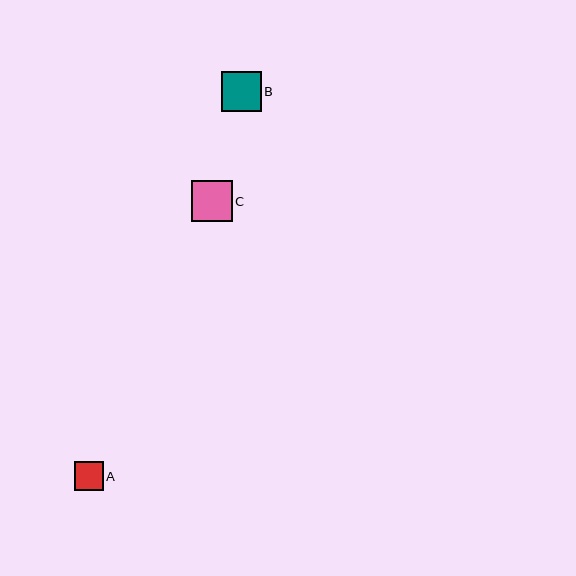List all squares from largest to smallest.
From largest to smallest: C, B, A.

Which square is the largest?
Square C is the largest with a size of approximately 41 pixels.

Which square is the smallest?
Square A is the smallest with a size of approximately 29 pixels.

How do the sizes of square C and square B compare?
Square C and square B are approximately the same size.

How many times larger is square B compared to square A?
Square B is approximately 1.4 times the size of square A.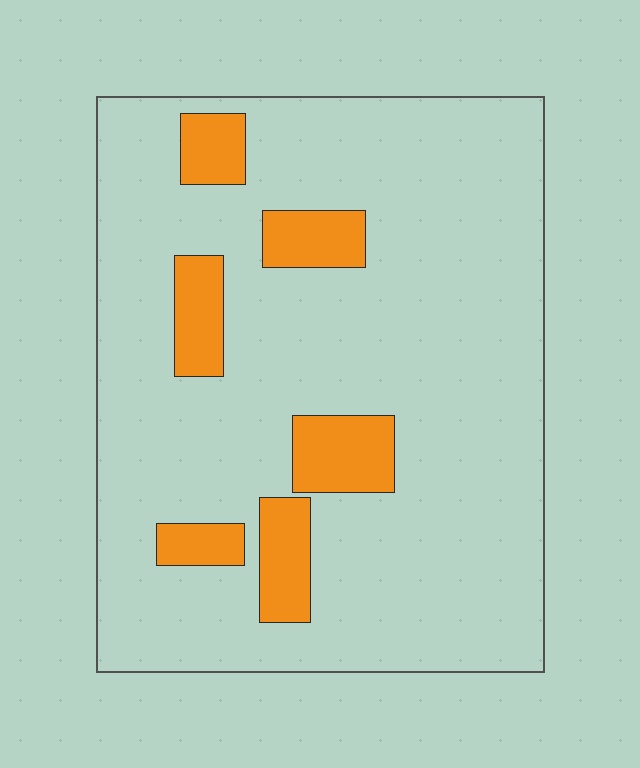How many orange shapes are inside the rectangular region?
6.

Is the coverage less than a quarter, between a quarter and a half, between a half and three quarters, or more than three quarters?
Less than a quarter.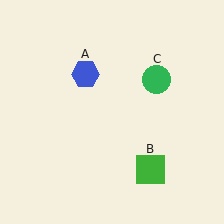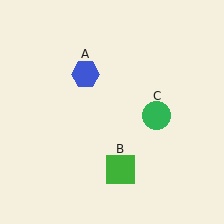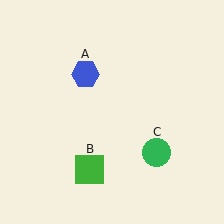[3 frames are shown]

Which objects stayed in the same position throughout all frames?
Blue hexagon (object A) remained stationary.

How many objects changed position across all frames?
2 objects changed position: green square (object B), green circle (object C).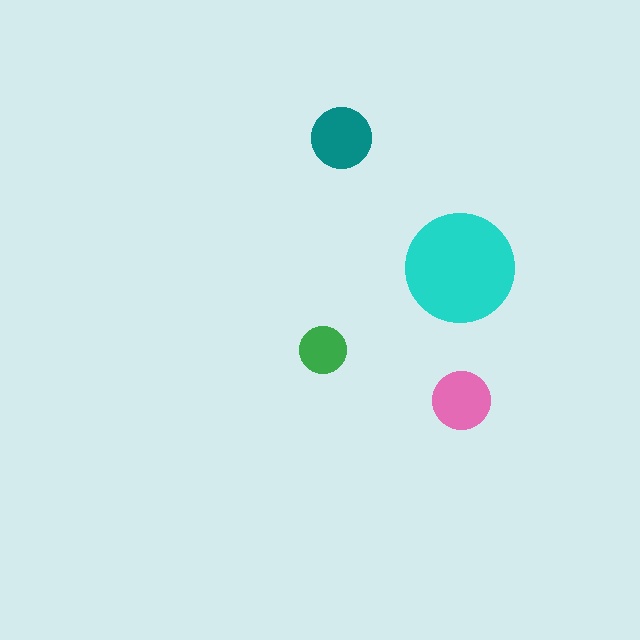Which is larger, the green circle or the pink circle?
The pink one.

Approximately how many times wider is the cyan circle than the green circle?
About 2.5 times wider.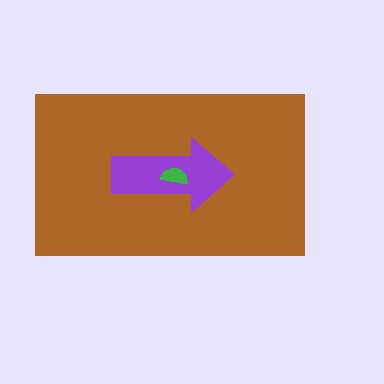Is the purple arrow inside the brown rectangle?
Yes.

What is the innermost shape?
The green semicircle.